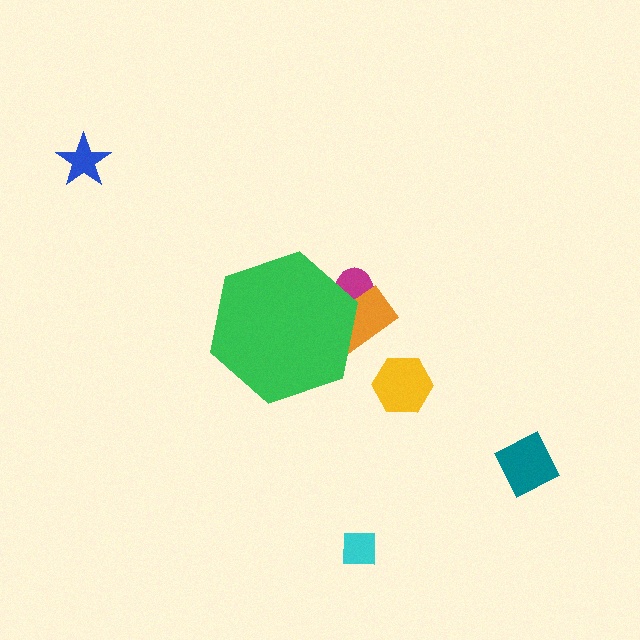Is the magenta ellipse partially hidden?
Yes, the magenta ellipse is partially hidden behind the green hexagon.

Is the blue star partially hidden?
No, the blue star is fully visible.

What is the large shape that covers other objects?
A green hexagon.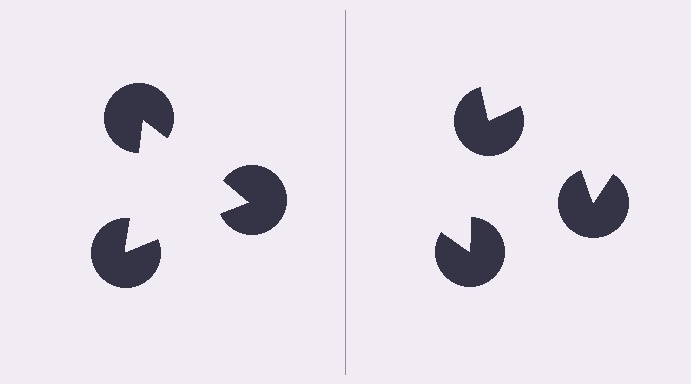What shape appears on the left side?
An illusory triangle.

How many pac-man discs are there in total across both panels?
6 — 3 on each side.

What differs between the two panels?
The pac-man discs are positioned identically on both sides; only the wedge orientations differ. On the left they align to a triangle; on the right they are misaligned.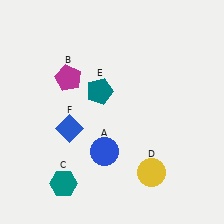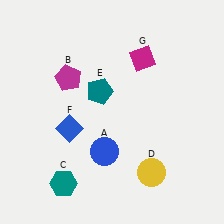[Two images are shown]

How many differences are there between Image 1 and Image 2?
There is 1 difference between the two images.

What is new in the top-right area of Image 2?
A magenta diamond (G) was added in the top-right area of Image 2.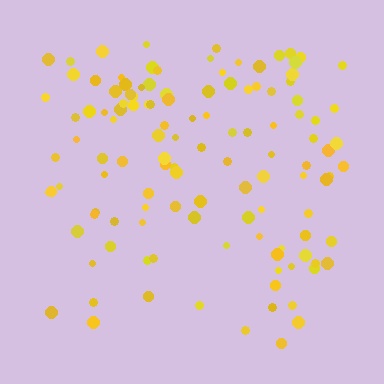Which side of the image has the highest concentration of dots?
The top.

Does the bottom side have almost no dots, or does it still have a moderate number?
Still a moderate number, just noticeably fewer than the top.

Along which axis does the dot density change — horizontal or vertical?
Vertical.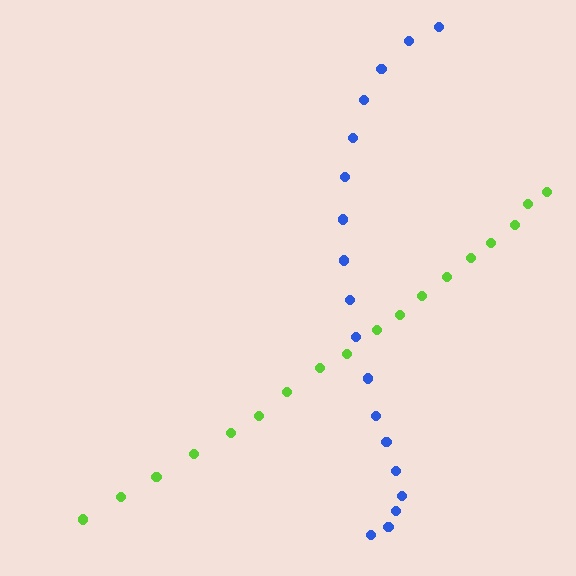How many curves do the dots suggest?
There are 2 distinct paths.